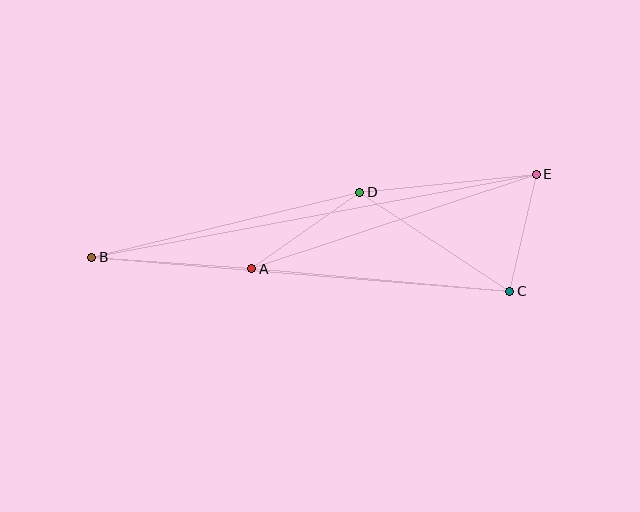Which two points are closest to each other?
Points C and E are closest to each other.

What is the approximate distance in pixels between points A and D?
The distance between A and D is approximately 133 pixels.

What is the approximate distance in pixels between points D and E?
The distance between D and E is approximately 177 pixels.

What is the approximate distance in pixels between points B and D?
The distance between B and D is approximately 276 pixels.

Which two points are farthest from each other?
Points B and E are farthest from each other.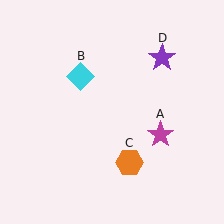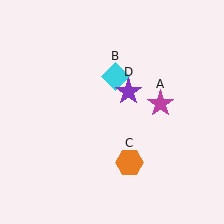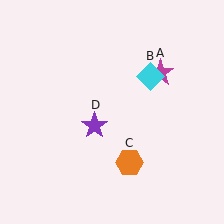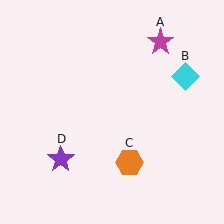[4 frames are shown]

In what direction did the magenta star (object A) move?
The magenta star (object A) moved up.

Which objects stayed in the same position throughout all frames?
Orange hexagon (object C) remained stationary.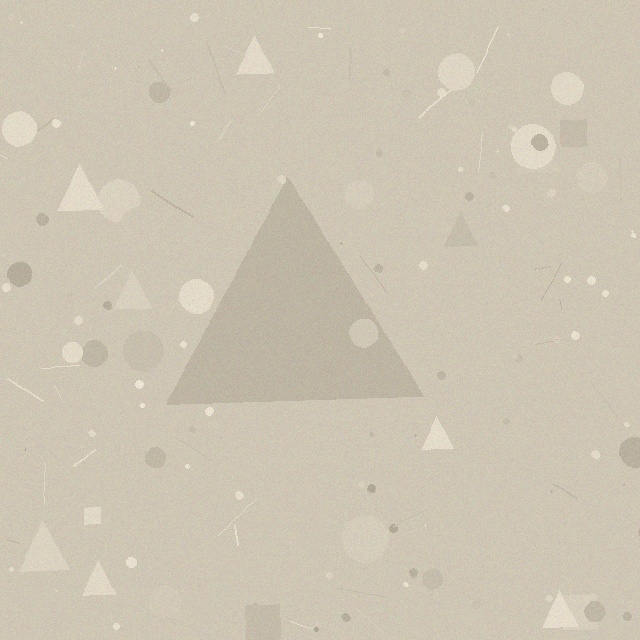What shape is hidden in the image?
A triangle is hidden in the image.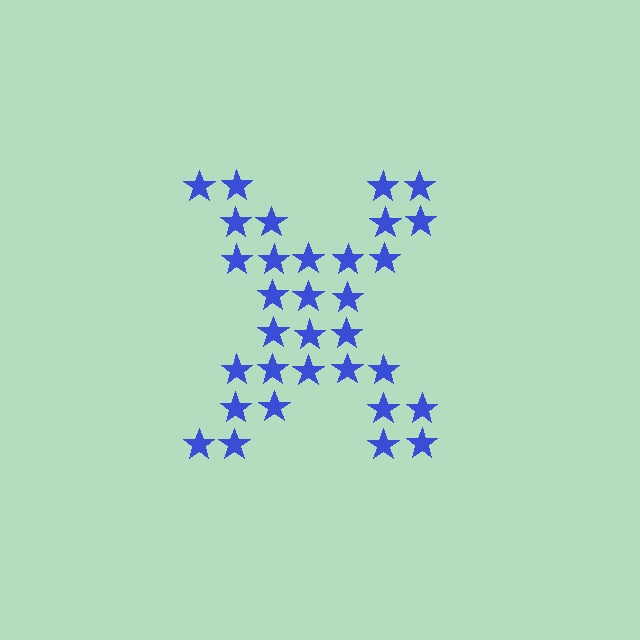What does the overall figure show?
The overall figure shows the letter X.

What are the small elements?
The small elements are stars.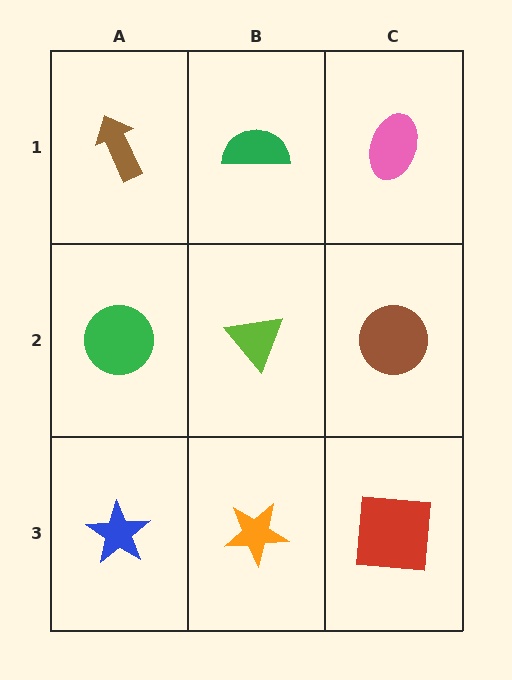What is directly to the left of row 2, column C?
A lime triangle.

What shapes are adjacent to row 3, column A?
A green circle (row 2, column A), an orange star (row 3, column B).